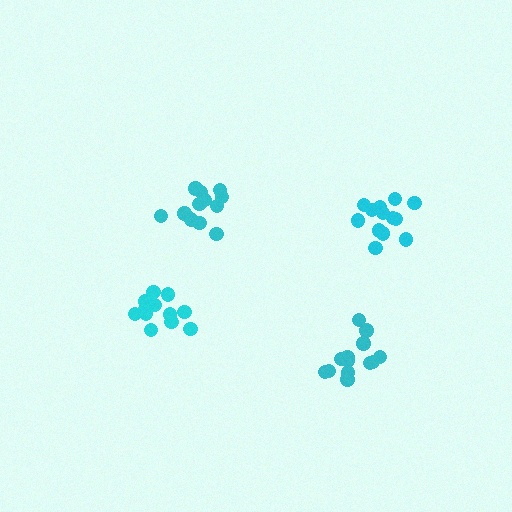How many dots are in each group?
Group 1: 13 dots, Group 2: 14 dots, Group 3: 12 dots, Group 4: 13 dots (52 total).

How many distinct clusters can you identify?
There are 4 distinct clusters.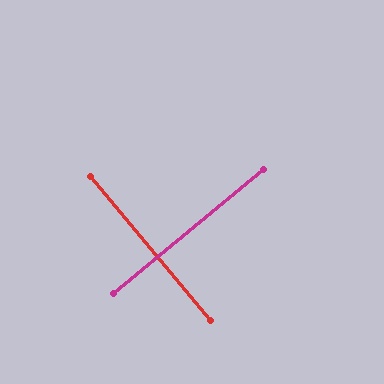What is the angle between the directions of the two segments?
Approximately 90 degrees.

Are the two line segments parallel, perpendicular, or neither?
Perpendicular — they meet at approximately 90°.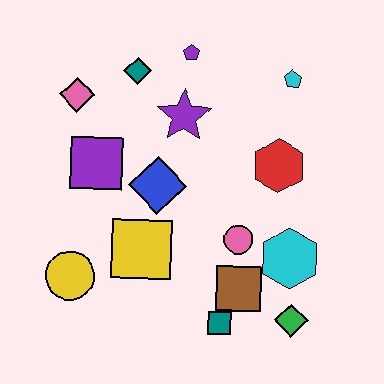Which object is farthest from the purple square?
The green diamond is farthest from the purple square.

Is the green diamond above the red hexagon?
No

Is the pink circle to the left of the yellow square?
No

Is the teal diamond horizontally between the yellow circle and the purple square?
No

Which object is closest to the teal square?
The brown square is closest to the teal square.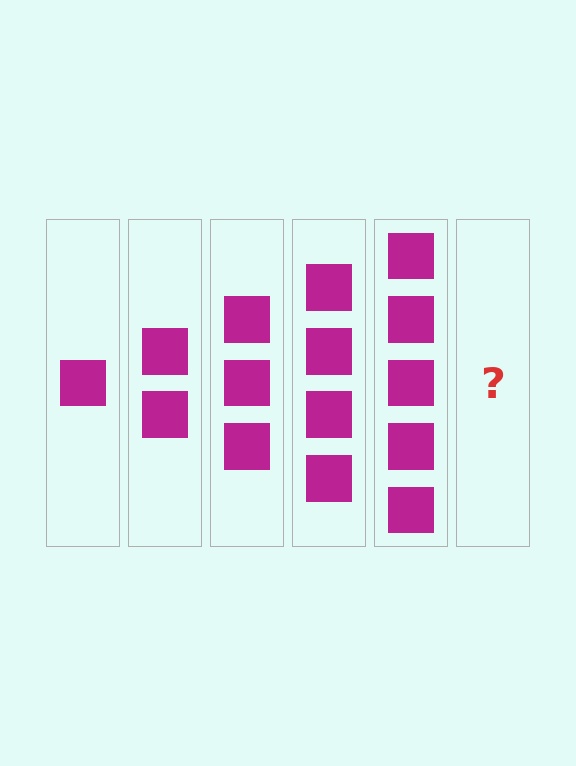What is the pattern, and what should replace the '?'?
The pattern is that each step adds one more square. The '?' should be 6 squares.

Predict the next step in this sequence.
The next step is 6 squares.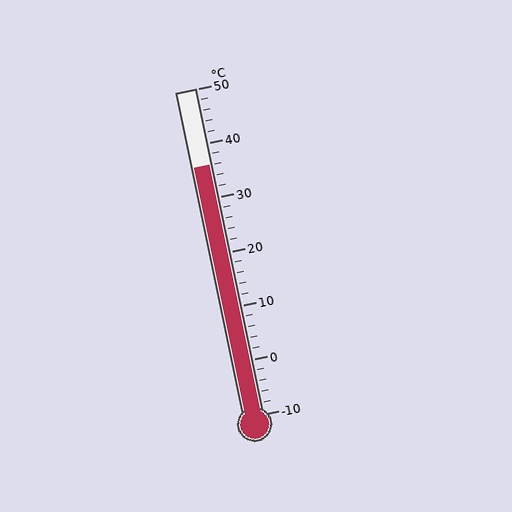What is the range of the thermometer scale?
The thermometer scale ranges from -10°C to 50°C.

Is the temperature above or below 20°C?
The temperature is above 20°C.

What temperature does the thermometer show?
The thermometer shows approximately 36°C.